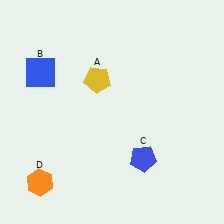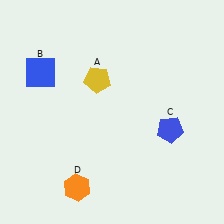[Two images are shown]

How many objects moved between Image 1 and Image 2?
2 objects moved between the two images.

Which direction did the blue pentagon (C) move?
The blue pentagon (C) moved up.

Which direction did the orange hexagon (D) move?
The orange hexagon (D) moved right.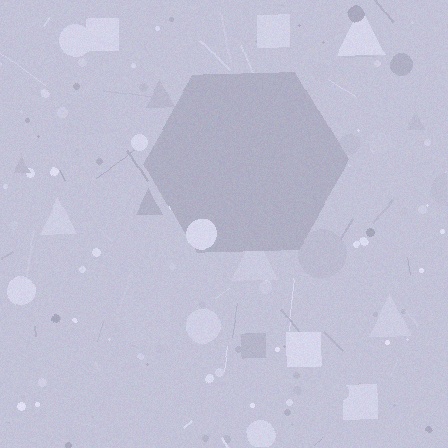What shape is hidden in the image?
A hexagon is hidden in the image.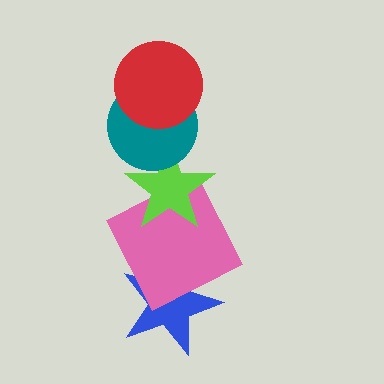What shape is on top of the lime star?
The teal circle is on top of the lime star.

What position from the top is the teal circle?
The teal circle is 2nd from the top.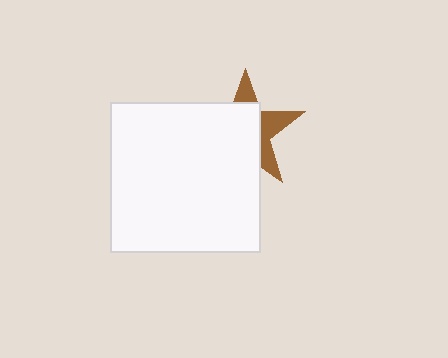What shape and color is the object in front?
The object in front is a white square.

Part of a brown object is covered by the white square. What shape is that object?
It is a star.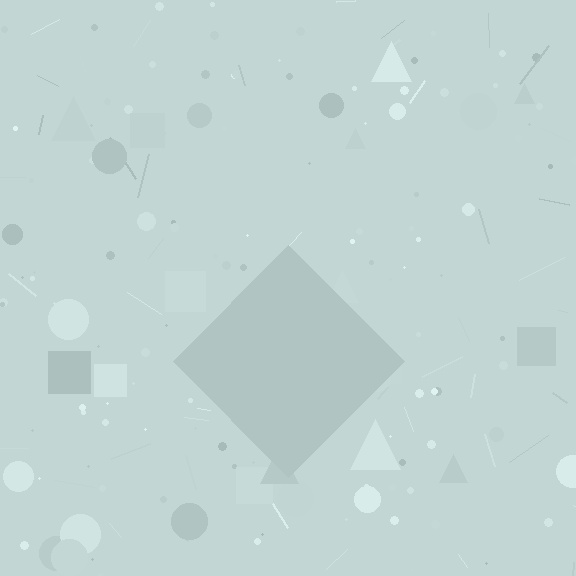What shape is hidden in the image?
A diamond is hidden in the image.